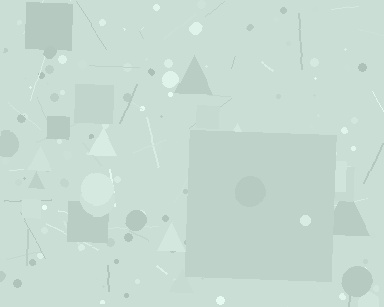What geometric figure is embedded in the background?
A square is embedded in the background.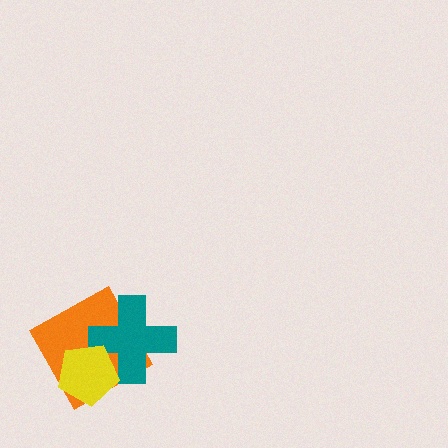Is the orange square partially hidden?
Yes, it is partially covered by another shape.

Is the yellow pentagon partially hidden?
No, no other shape covers it.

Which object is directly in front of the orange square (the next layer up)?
The teal cross is directly in front of the orange square.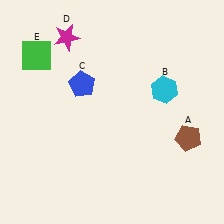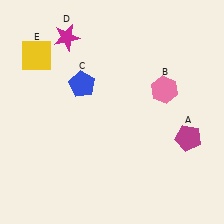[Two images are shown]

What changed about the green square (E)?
In Image 1, E is green. In Image 2, it changed to yellow.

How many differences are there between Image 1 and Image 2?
There are 3 differences between the two images.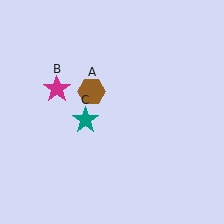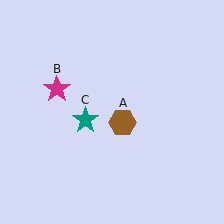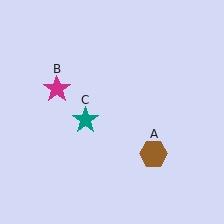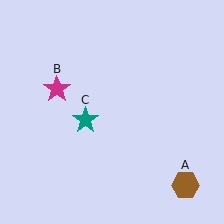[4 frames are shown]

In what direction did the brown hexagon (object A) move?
The brown hexagon (object A) moved down and to the right.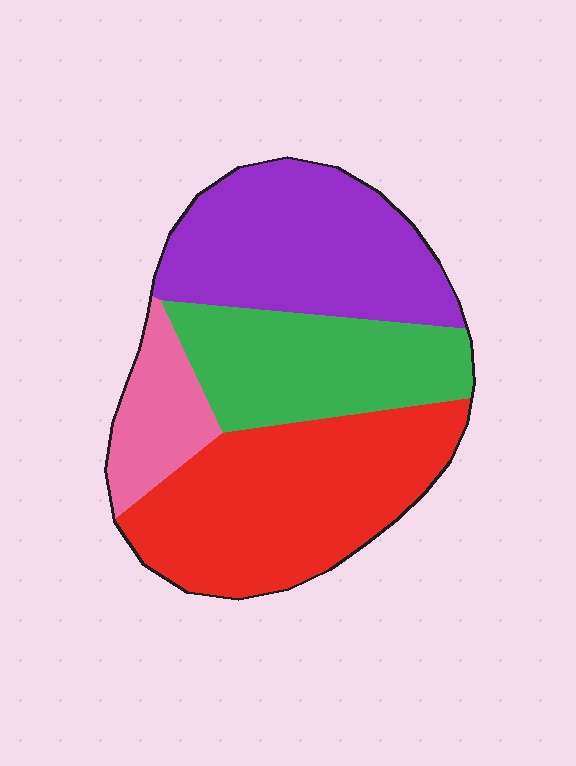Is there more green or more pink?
Green.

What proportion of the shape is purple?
Purple covers roughly 30% of the shape.